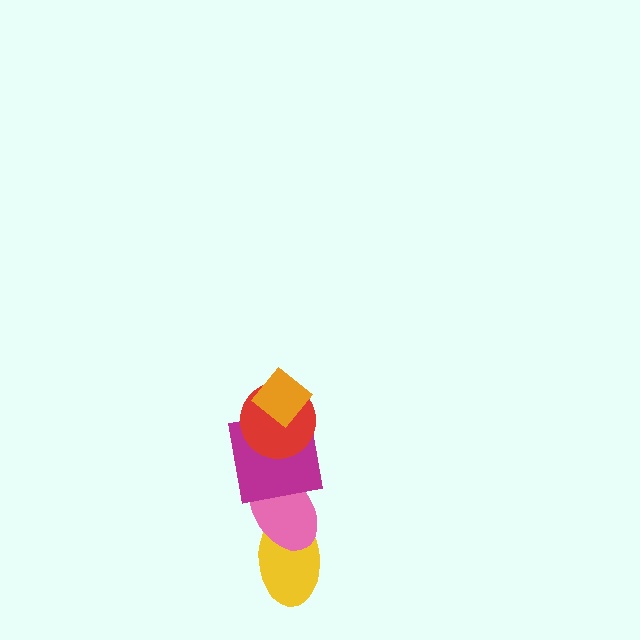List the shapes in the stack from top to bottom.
From top to bottom: the orange diamond, the red circle, the magenta square, the pink ellipse, the yellow ellipse.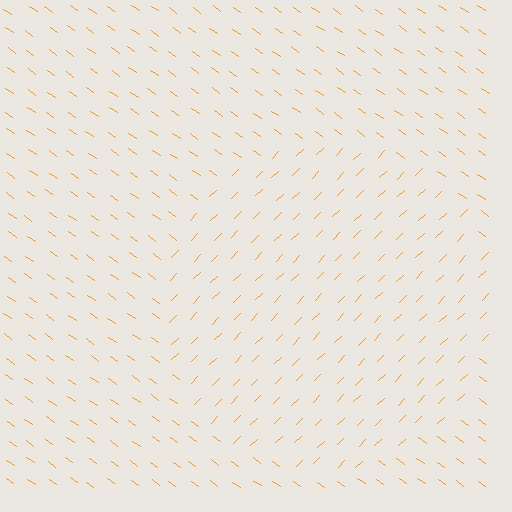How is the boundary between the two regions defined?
The boundary is defined purely by a change in line orientation (approximately 80 degrees difference). All lines are the same color and thickness.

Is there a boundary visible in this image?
Yes, there is a texture boundary formed by a change in line orientation.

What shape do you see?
I see a circle.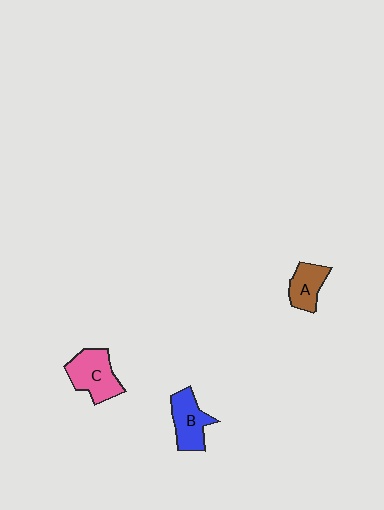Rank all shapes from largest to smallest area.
From largest to smallest: C (pink), B (blue), A (brown).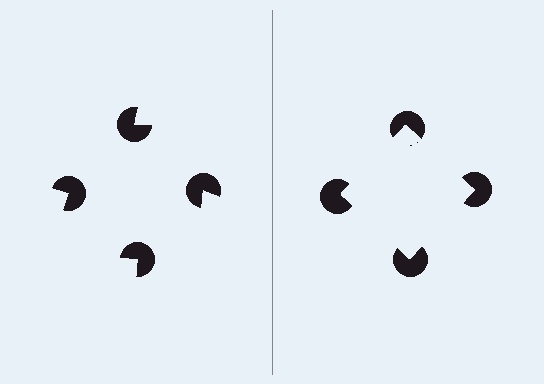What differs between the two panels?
The pac-man discs are positioned identically on both sides; only the wedge orientations differ. On the right they align to a square; on the left they are misaligned.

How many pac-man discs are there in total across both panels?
8 — 4 on each side.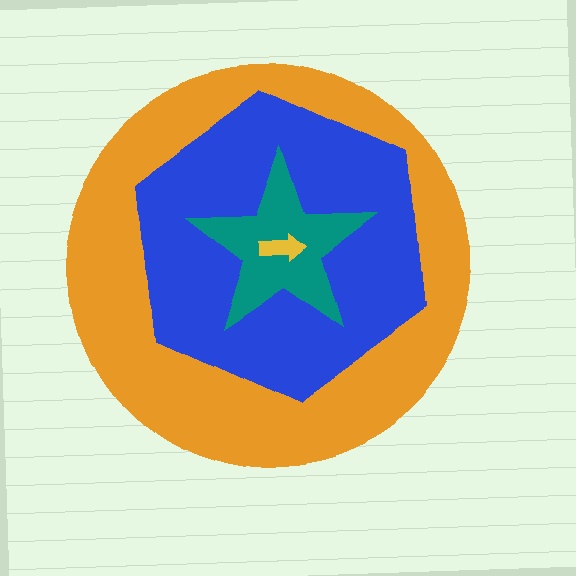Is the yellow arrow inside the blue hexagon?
Yes.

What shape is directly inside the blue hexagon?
The teal star.